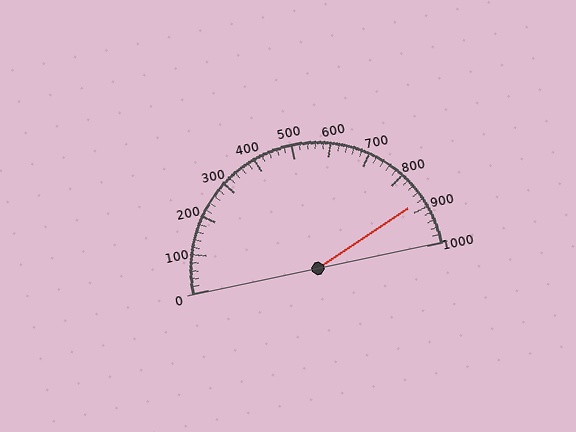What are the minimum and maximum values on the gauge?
The gauge ranges from 0 to 1000.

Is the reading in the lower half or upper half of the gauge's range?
The reading is in the upper half of the range (0 to 1000).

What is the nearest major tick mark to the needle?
The nearest major tick mark is 900.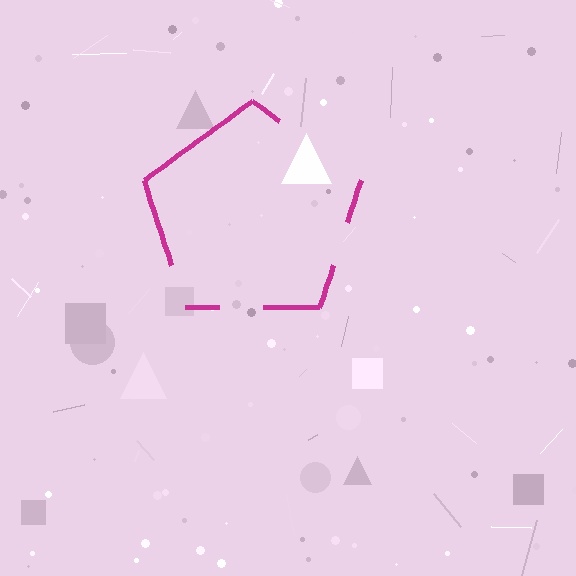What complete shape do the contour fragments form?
The contour fragments form a pentagon.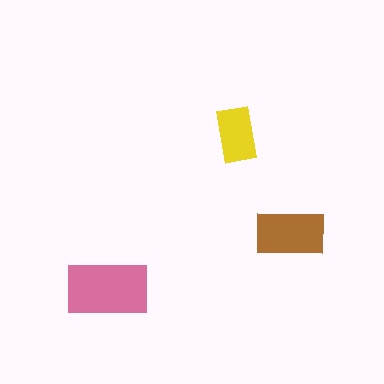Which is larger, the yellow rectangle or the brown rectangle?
The brown one.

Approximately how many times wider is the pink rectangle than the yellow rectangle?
About 1.5 times wider.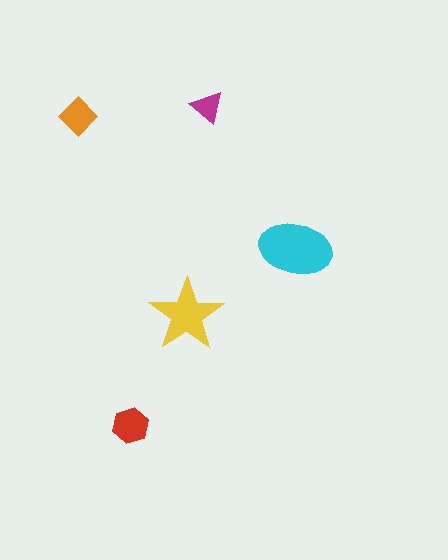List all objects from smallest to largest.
The magenta triangle, the orange diamond, the red hexagon, the yellow star, the cyan ellipse.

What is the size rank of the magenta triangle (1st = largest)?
5th.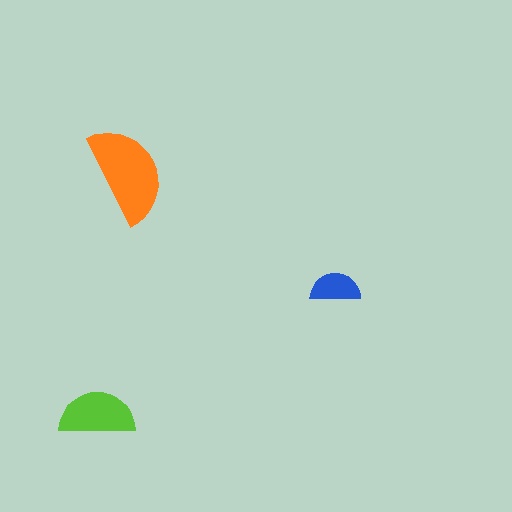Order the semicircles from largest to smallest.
the orange one, the lime one, the blue one.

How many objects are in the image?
There are 3 objects in the image.